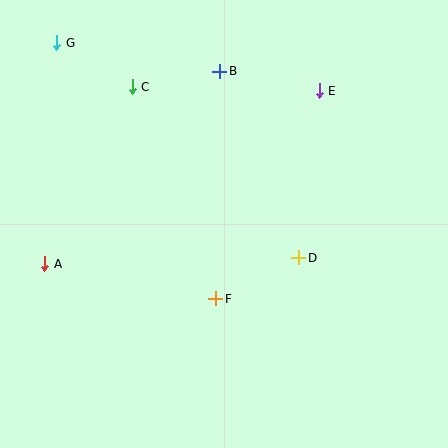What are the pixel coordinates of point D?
Point D is at (299, 258).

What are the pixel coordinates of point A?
Point A is at (45, 264).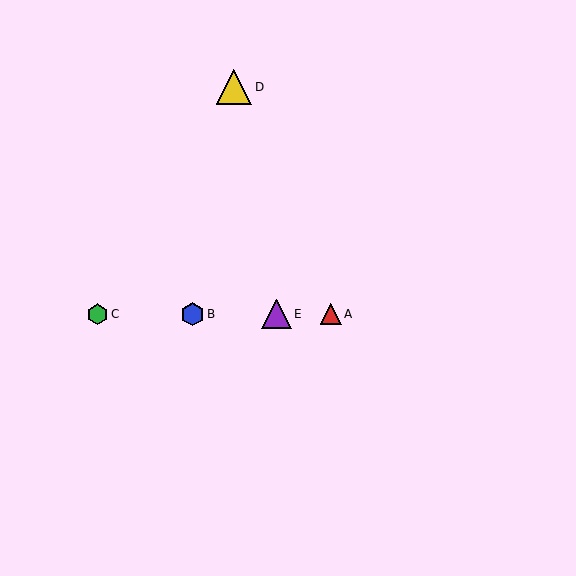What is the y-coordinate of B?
Object B is at y≈314.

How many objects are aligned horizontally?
4 objects (A, B, C, E) are aligned horizontally.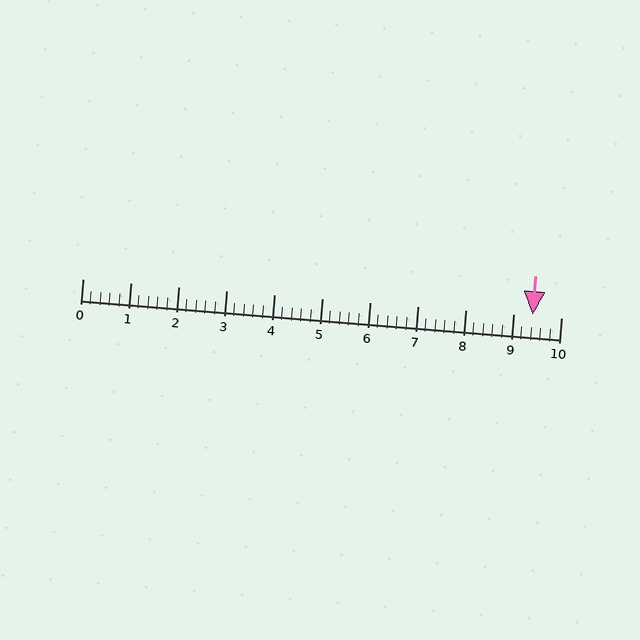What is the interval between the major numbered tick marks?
The major tick marks are spaced 1 units apart.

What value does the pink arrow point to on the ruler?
The pink arrow points to approximately 9.4.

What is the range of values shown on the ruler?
The ruler shows values from 0 to 10.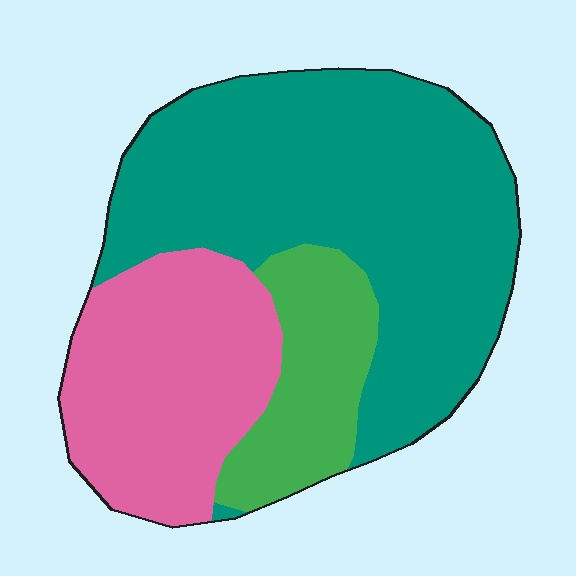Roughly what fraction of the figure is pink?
Pink covers 29% of the figure.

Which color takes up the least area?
Green, at roughly 15%.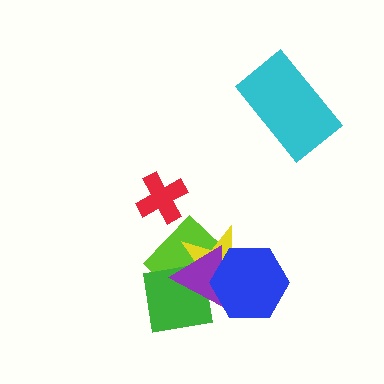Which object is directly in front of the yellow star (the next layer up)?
The green square is directly in front of the yellow star.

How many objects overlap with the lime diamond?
4 objects overlap with the lime diamond.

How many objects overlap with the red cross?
0 objects overlap with the red cross.